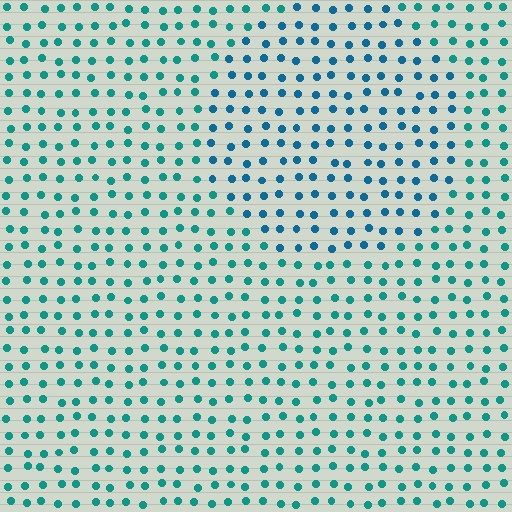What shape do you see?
I see a circle.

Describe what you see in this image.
The image is filled with small teal elements in a uniform arrangement. A circle-shaped region is visible where the elements are tinted to a slightly different hue, forming a subtle color boundary.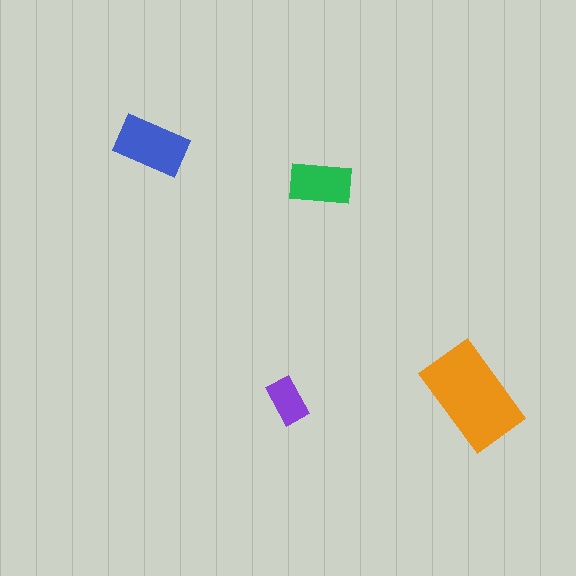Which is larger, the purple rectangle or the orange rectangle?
The orange one.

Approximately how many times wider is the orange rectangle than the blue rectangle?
About 1.5 times wider.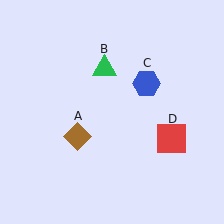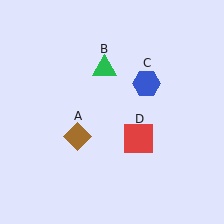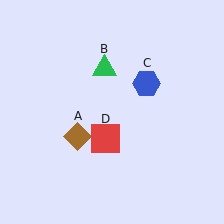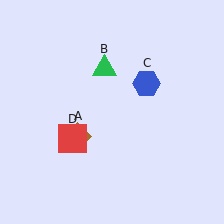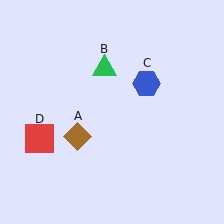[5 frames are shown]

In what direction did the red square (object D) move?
The red square (object D) moved left.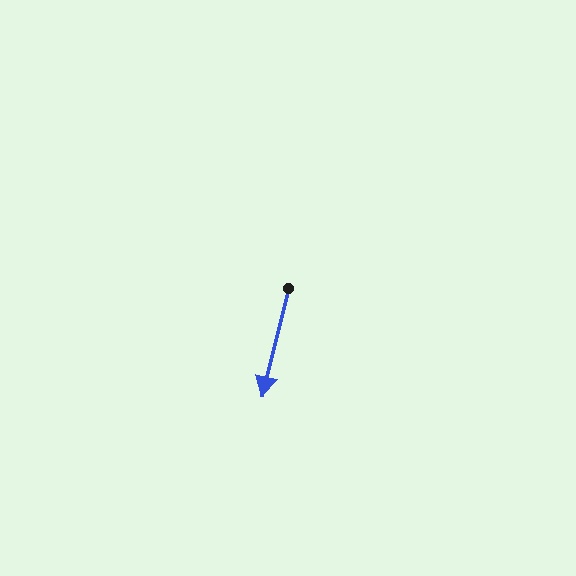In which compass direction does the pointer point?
South.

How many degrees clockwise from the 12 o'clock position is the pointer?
Approximately 194 degrees.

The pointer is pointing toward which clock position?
Roughly 6 o'clock.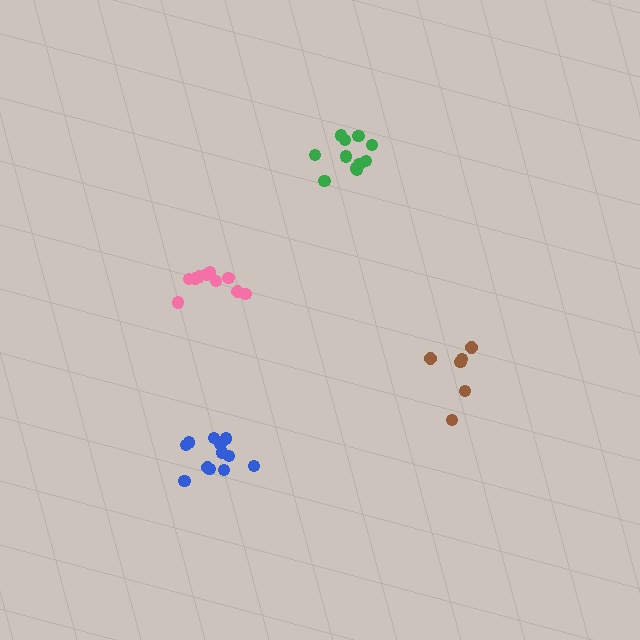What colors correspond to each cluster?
The clusters are colored: blue, brown, green, pink.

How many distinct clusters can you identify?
There are 4 distinct clusters.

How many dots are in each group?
Group 1: 12 dots, Group 2: 6 dots, Group 3: 11 dots, Group 4: 10 dots (39 total).